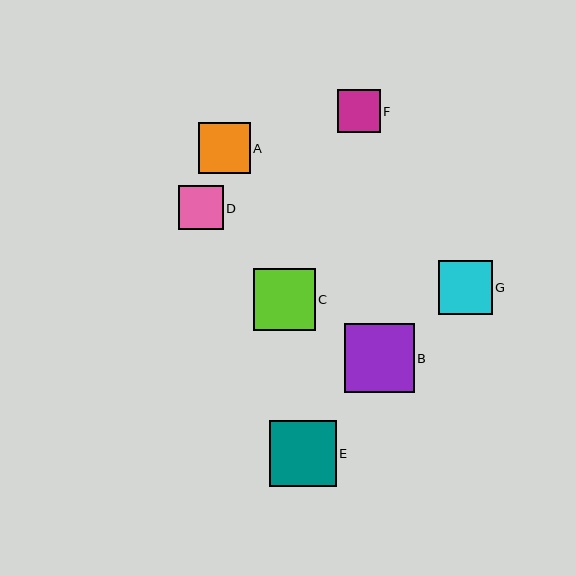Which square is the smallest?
Square F is the smallest with a size of approximately 43 pixels.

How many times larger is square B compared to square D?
Square B is approximately 1.5 times the size of square D.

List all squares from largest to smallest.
From largest to smallest: B, E, C, G, A, D, F.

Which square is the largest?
Square B is the largest with a size of approximately 69 pixels.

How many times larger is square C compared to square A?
Square C is approximately 1.2 times the size of square A.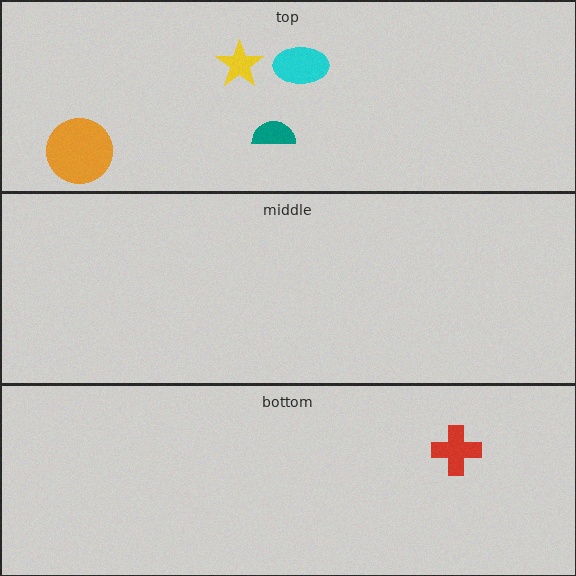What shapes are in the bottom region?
The red cross.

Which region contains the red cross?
The bottom region.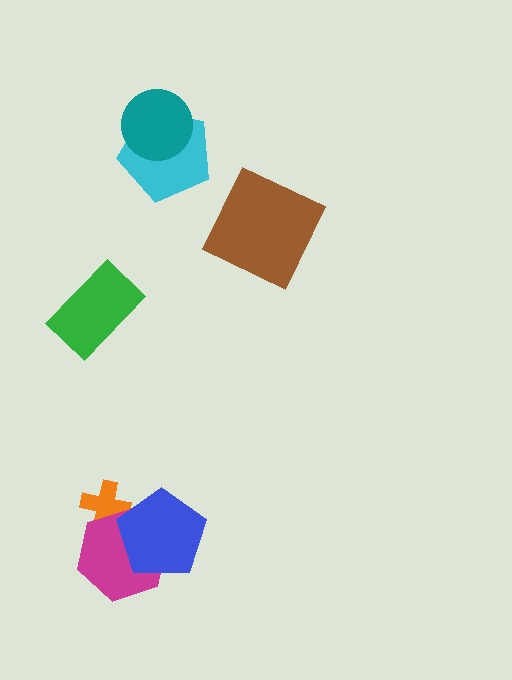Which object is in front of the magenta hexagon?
The blue pentagon is in front of the magenta hexagon.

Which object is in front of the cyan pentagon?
The teal circle is in front of the cyan pentagon.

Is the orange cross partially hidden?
Yes, it is partially covered by another shape.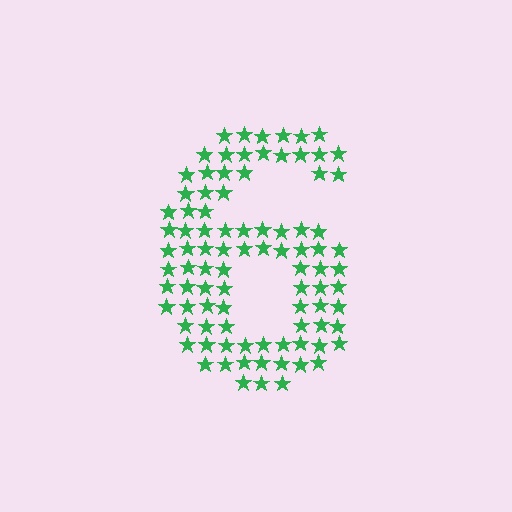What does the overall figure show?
The overall figure shows the digit 6.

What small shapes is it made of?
It is made of small stars.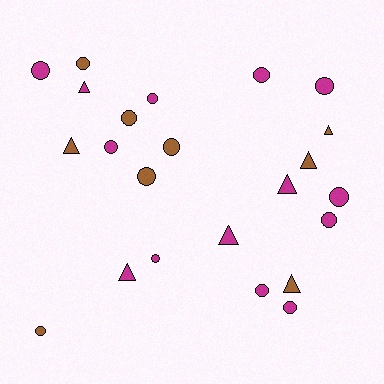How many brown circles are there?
There are 5 brown circles.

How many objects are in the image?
There are 23 objects.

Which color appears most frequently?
Magenta, with 14 objects.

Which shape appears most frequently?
Circle, with 15 objects.